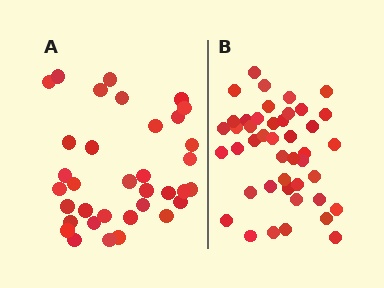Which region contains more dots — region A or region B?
Region B (the right region) has more dots.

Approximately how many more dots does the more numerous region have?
Region B has roughly 8 or so more dots than region A.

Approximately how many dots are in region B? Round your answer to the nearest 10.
About 40 dots. (The exact count is 44, which rounds to 40.)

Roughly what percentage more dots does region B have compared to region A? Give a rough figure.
About 25% more.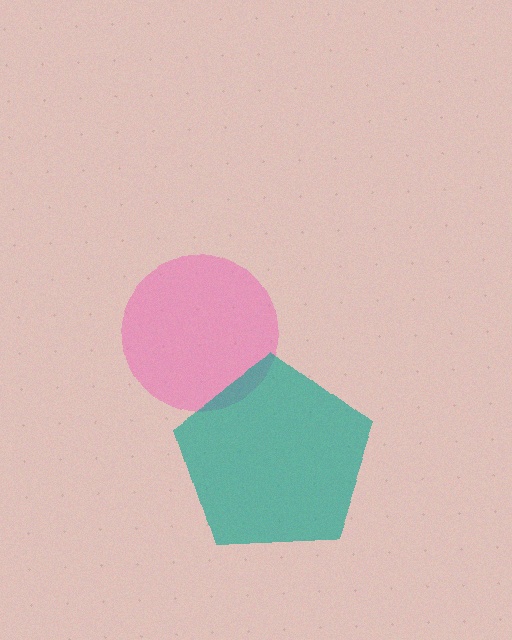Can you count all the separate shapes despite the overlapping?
Yes, there are 2 separate shapes.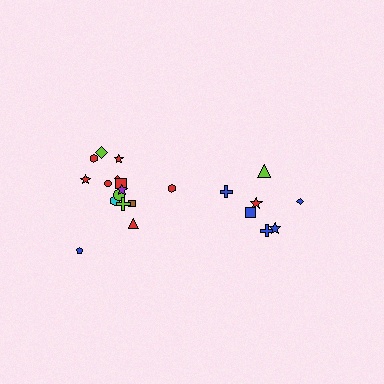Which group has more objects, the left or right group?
The left group.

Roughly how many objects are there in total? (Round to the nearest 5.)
Roughly 20 objects in total.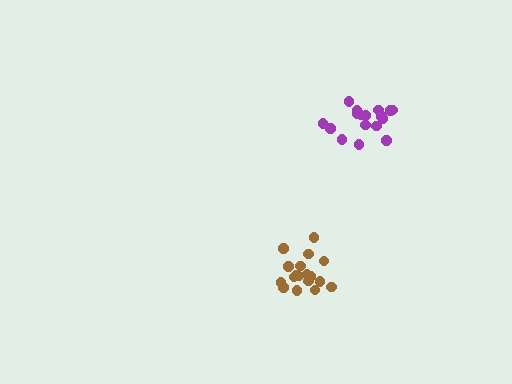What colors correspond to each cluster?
The clusters are colored: brown, purple.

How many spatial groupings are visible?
There are 2 spatial groupings.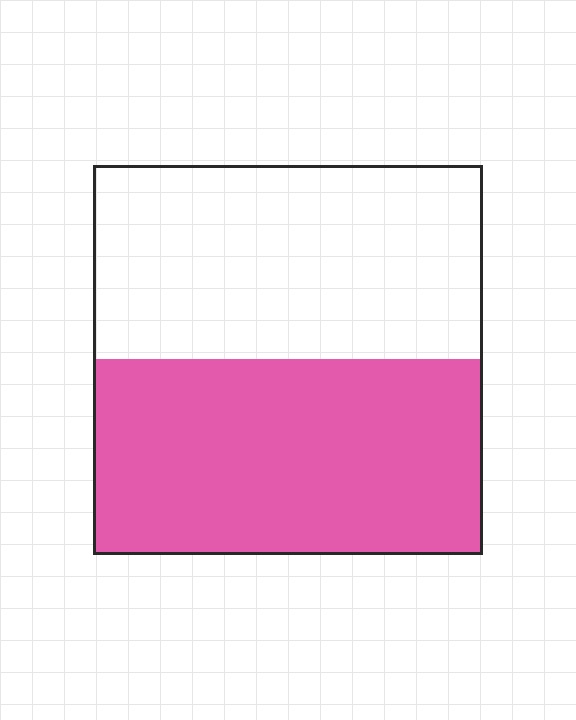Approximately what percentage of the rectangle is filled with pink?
Approximately 50%.